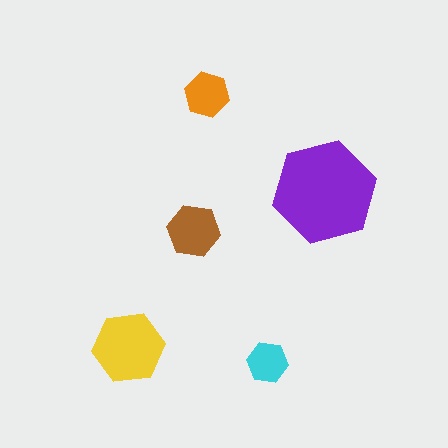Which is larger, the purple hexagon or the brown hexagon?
The purple one.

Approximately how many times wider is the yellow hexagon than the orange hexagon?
About 1.5 times wider.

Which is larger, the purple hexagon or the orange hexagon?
The purple one.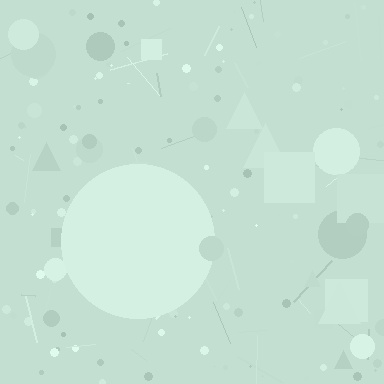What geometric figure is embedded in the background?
A circle is embedded in the background.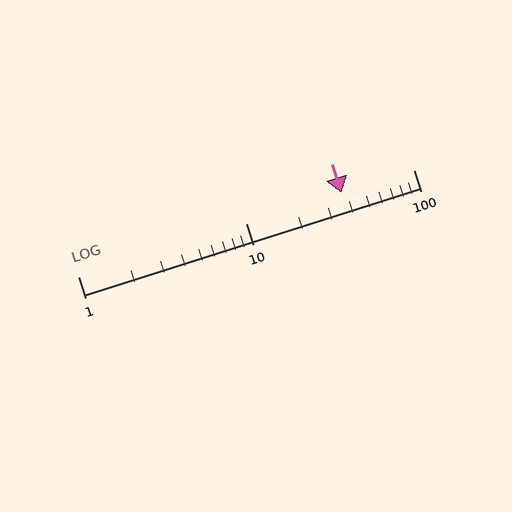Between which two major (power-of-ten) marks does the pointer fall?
The pointer is between 10 and 100.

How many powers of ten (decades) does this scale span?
The scale spans 2 decades, from 1 to 100.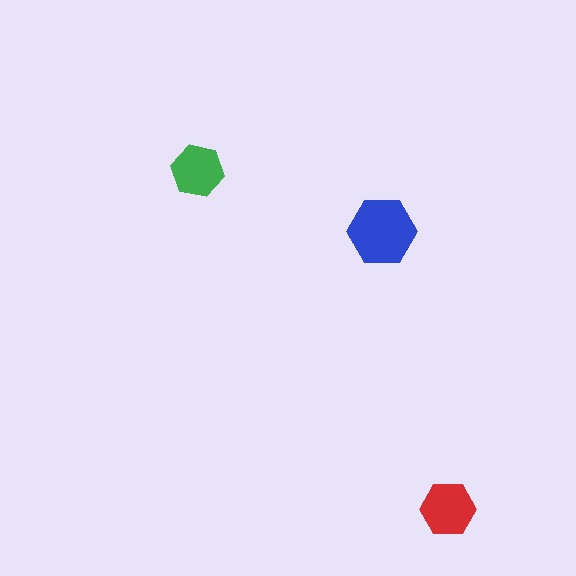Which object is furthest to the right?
The red hexagon is rightmost.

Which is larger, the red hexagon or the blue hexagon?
The blue one.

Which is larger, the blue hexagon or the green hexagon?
The blue one.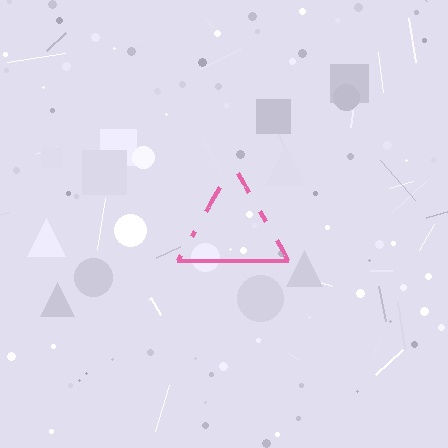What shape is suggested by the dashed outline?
The dashed outline suggests a triangle.